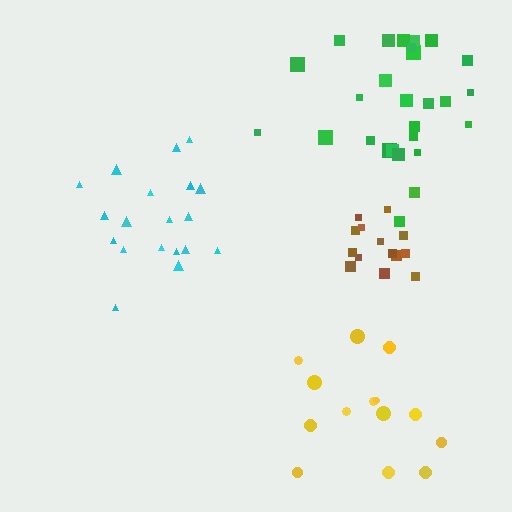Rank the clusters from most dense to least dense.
brown, cyan, green, yellow.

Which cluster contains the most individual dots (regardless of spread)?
Green (27).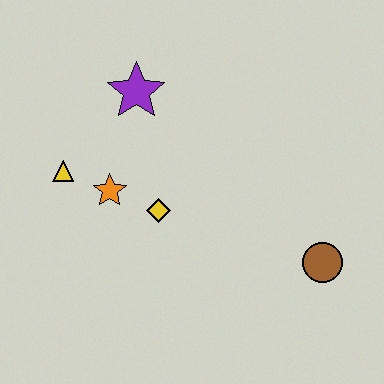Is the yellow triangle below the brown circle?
No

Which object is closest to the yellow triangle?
The orange star is closest to the yellow triangle.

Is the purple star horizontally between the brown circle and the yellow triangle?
Yes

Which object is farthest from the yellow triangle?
The brown circle is farthest from the yellow triangle.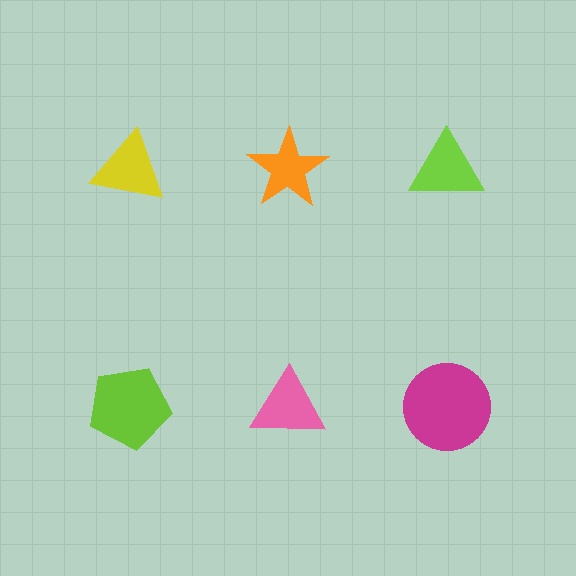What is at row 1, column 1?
A yellow triangle.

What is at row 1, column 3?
A lime triangle.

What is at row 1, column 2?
An orange star.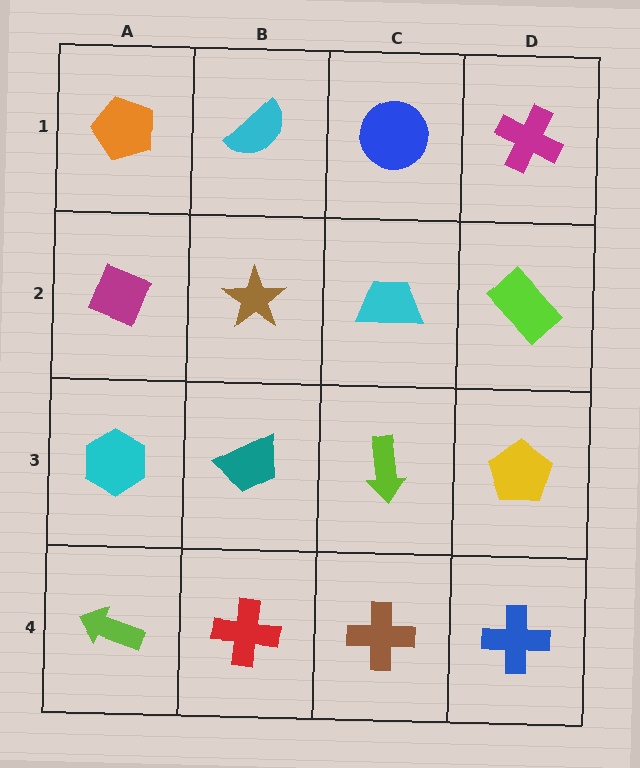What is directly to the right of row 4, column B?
A brown cross.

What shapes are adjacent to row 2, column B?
A cyan semicircle (row 1, column B), a teal trapezoid (row 3, column B), a magenta diamond (row 2, column A), a cyan trapezoid (row 2, column C).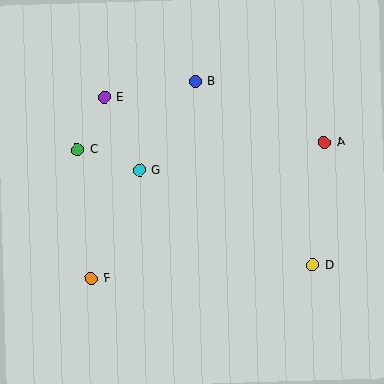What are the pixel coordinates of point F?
Point F is at (91, 279).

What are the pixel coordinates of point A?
Point A is at (324, 142).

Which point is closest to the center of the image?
Point G at (140, 170) is closest to the center.